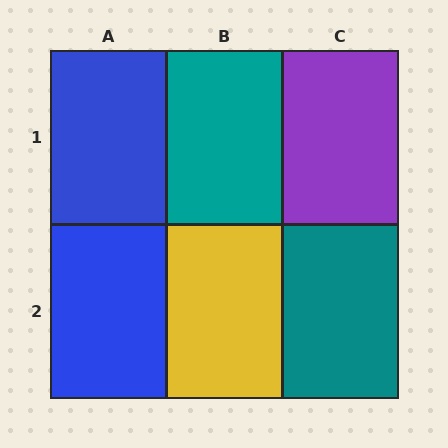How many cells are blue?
2 cells are blue.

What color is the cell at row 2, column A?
Blue.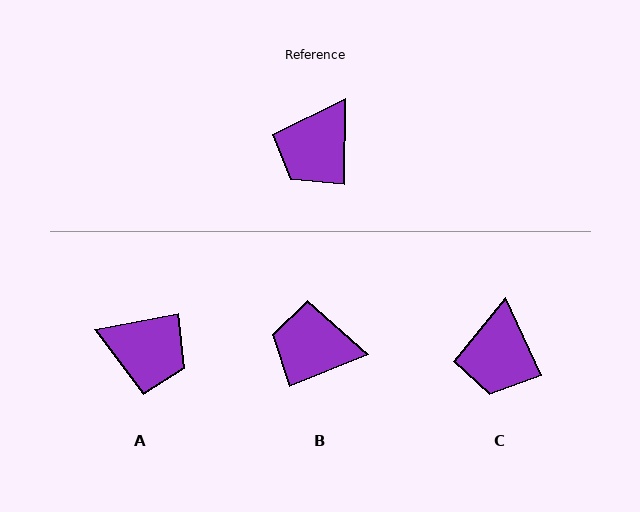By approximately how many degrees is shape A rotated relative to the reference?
Approximately 101 degrees counter-clockwise.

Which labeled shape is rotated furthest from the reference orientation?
A, about 101 degrees away.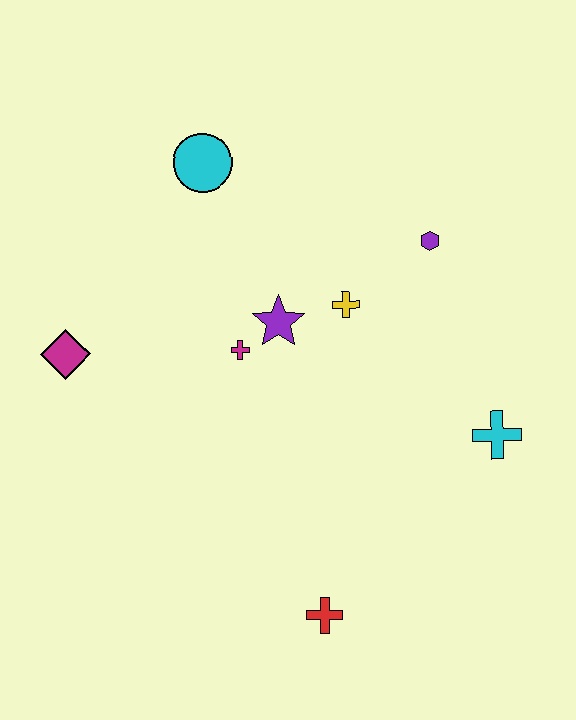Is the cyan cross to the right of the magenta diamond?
Yes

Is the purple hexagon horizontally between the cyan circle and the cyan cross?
Yes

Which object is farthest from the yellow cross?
The red cross is farthest from the yellow cross.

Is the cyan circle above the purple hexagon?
Yes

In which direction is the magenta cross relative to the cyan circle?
The magenta cross is below the cyan circle.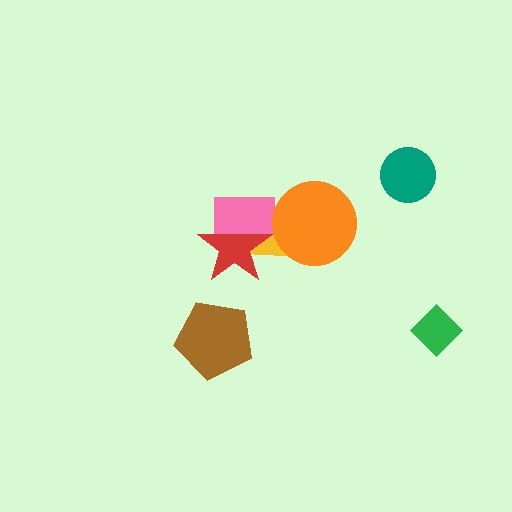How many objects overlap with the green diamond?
0 objects overlap with the green diamond.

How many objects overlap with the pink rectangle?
2 objects overlap with the pink rectangle.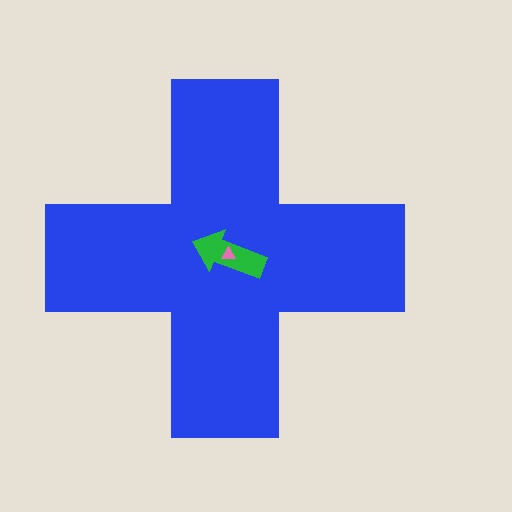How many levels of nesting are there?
3.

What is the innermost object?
The pink triangle.